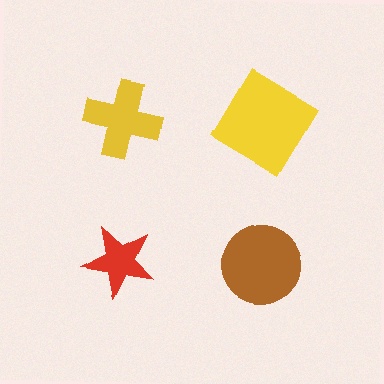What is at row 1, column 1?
A yellow cross.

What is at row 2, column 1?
A red star.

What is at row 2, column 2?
A brown circle.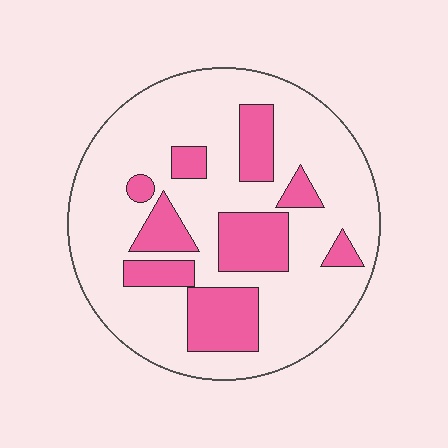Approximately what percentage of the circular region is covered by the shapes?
Approximately 25%.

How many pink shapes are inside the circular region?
9.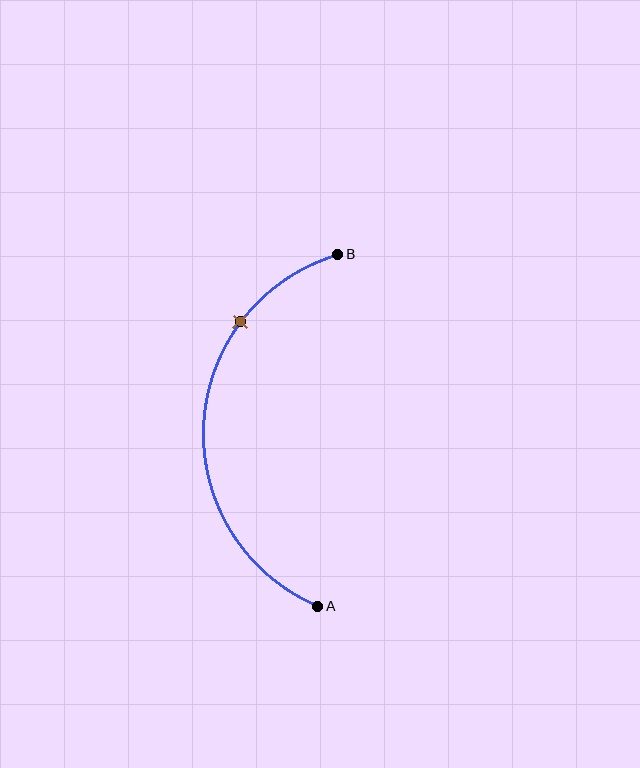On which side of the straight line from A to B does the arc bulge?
The arc bulges to the left of the straight line connecting A and B.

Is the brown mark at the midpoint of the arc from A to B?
No. The brown mark lies on the arc but is closer to endpoint B. The arc midpoint would be at the point on the curve equidistant along the arc from both A and B.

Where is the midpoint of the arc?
The arc midpoint is the point on the curve farthest from the straight line joining A and B. It sits to the left of that line.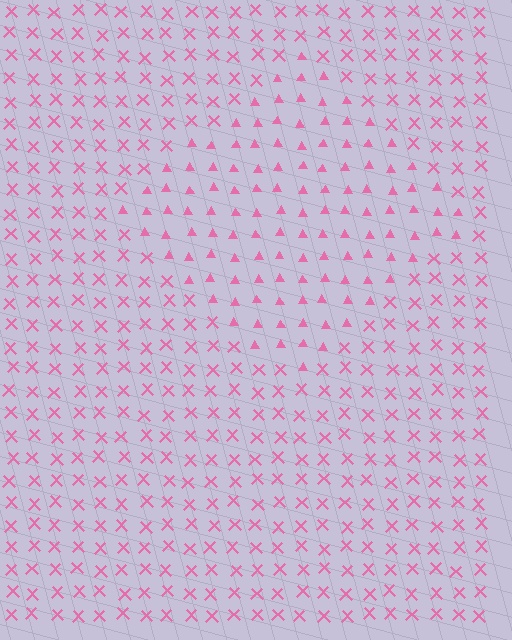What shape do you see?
I see a diamond.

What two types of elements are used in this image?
The image uses triangles inside the diamond region and X marks outside it.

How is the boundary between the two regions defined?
The boundary is defined by a change in element shape: triangles inside vs. X marks outside. All elements share the same color and spacing.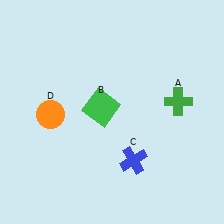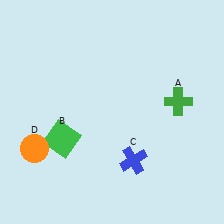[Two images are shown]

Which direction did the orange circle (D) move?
The orange circle (D) moved down.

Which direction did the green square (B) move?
The green square (B) moved left.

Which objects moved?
The objects that moved are: the green square (B), the orange circle (D).